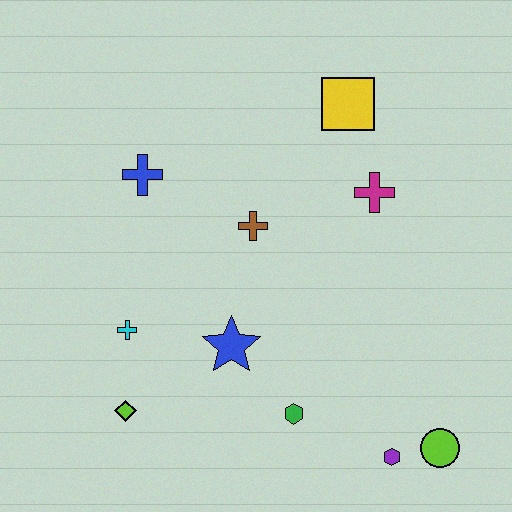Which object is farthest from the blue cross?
The lime circle is farthest from the blue cross.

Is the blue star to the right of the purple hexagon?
No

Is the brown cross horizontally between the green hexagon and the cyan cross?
Yes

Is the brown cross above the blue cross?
No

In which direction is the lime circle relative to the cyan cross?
The lime circle is to the right of the cyan cross.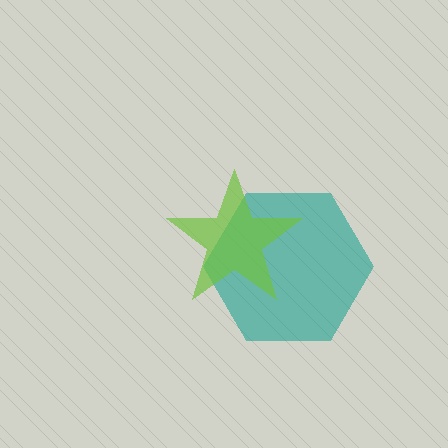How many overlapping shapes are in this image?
There are 2 overlapping shapes in the image.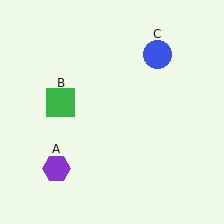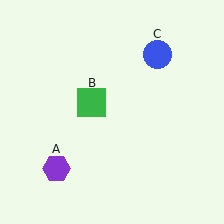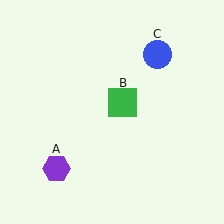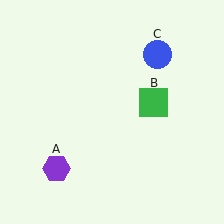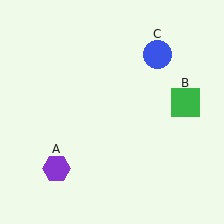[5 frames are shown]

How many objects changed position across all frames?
1 object changed position: green square (object B).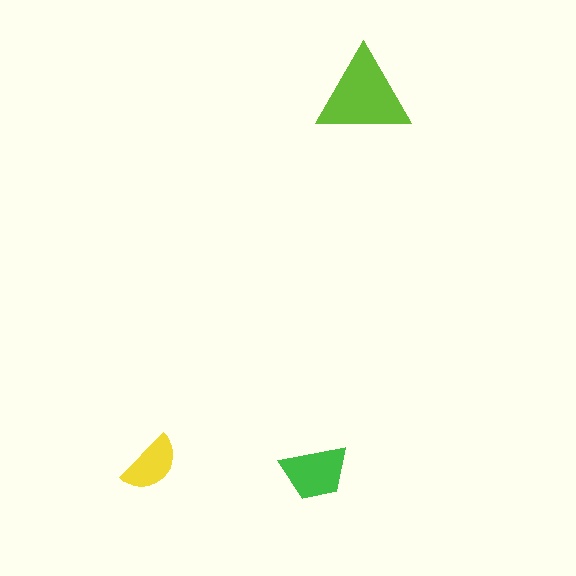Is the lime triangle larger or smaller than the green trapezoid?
Larger.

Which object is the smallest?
The yellow semicircle.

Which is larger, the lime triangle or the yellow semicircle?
The lime triangle.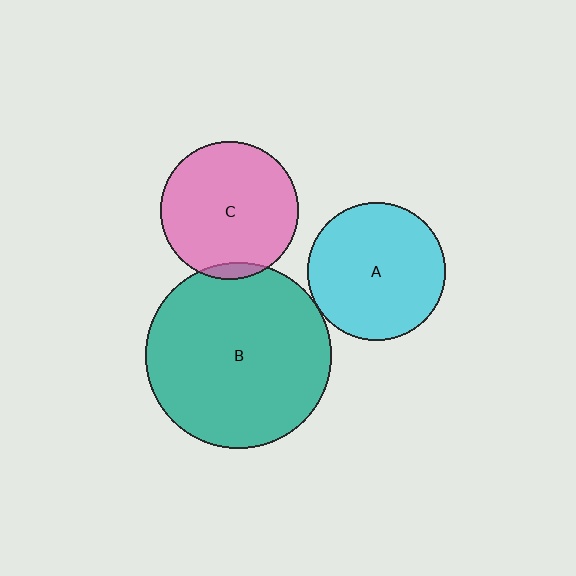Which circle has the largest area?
Circle B (teal).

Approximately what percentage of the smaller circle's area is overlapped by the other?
Approximately 5%.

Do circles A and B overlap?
Yes.